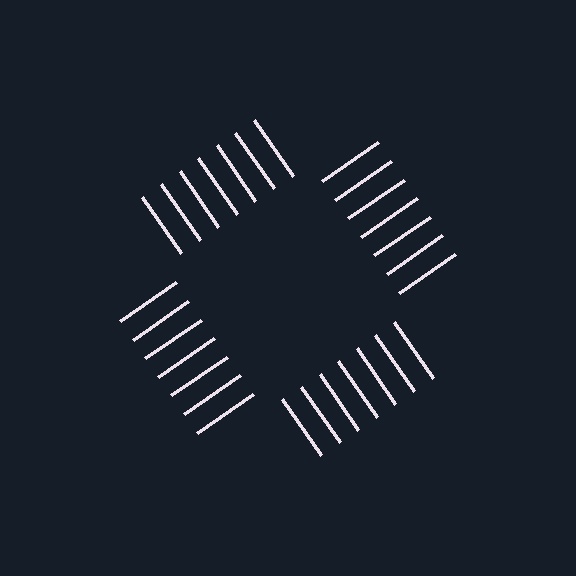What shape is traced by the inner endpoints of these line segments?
An illusory square — the line segments terminate on its edges but no continuous stroke is drawn.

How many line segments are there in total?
28 — 7 along each of the 4 edges.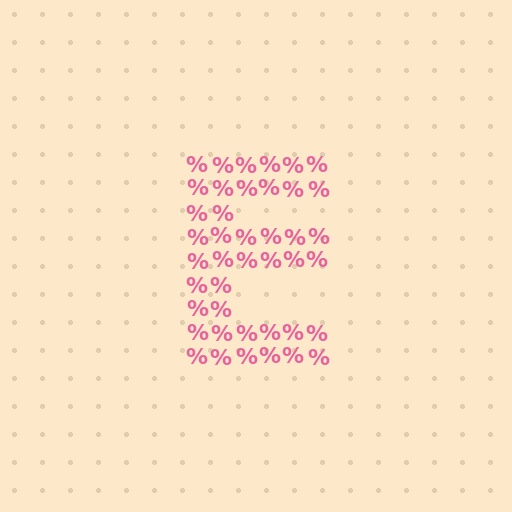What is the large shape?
The large shape is the letter E.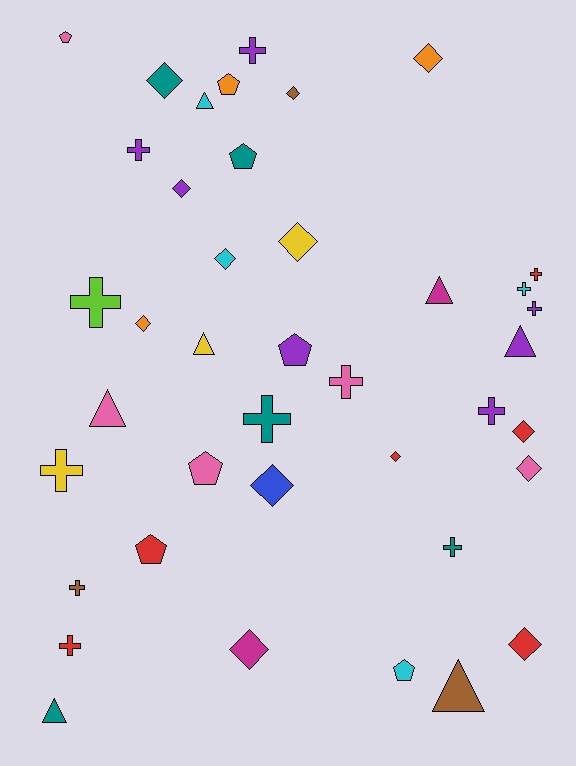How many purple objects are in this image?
There are 7 purple objects.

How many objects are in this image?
There are 40 objects.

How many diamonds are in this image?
There are 13 diamonds.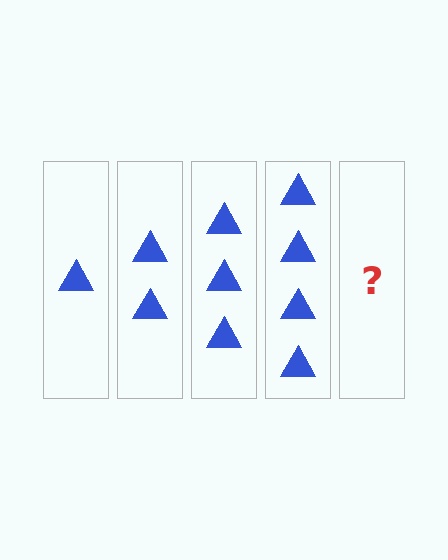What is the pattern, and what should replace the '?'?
The pattern is that each step adds one more triangle. The '?' should be 5 triangles.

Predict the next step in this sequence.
The next step is 5 triangles.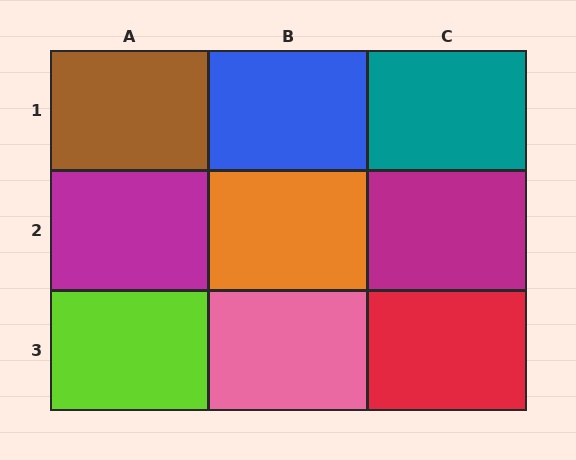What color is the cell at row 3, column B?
Pink.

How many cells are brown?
1 cell is brown.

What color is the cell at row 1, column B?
Blue.